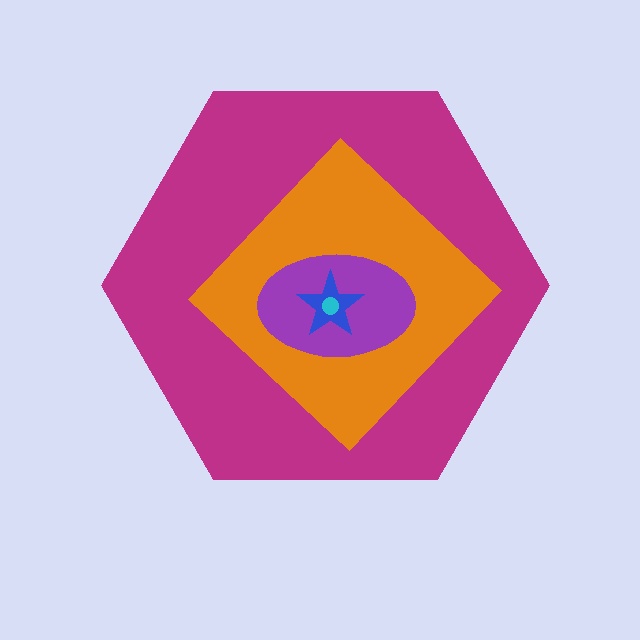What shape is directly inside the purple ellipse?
The blue star.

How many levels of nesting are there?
5.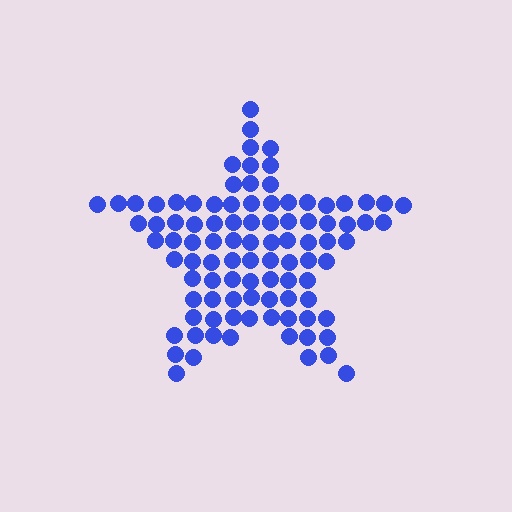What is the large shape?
The large shape is a star.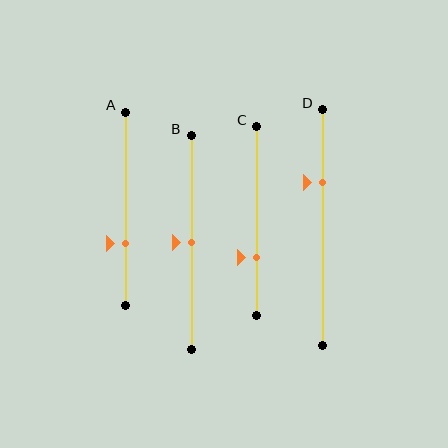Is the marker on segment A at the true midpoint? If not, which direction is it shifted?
No, the marker on segment A is shifted downward by about 18% of the segment length.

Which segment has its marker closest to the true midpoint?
Segment B has its marker closest to the true midpoint.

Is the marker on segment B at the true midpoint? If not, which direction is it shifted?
Yes, the marker on segment B is at the true midpoint.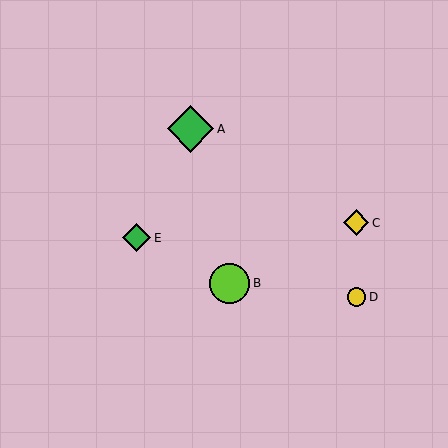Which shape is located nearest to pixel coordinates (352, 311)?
The yellow circle (labeled D) at (357, 297) is nearest to that location.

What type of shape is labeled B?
Shape B is a lime circle.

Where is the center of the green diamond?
The center of the green diamond is at (137, 238).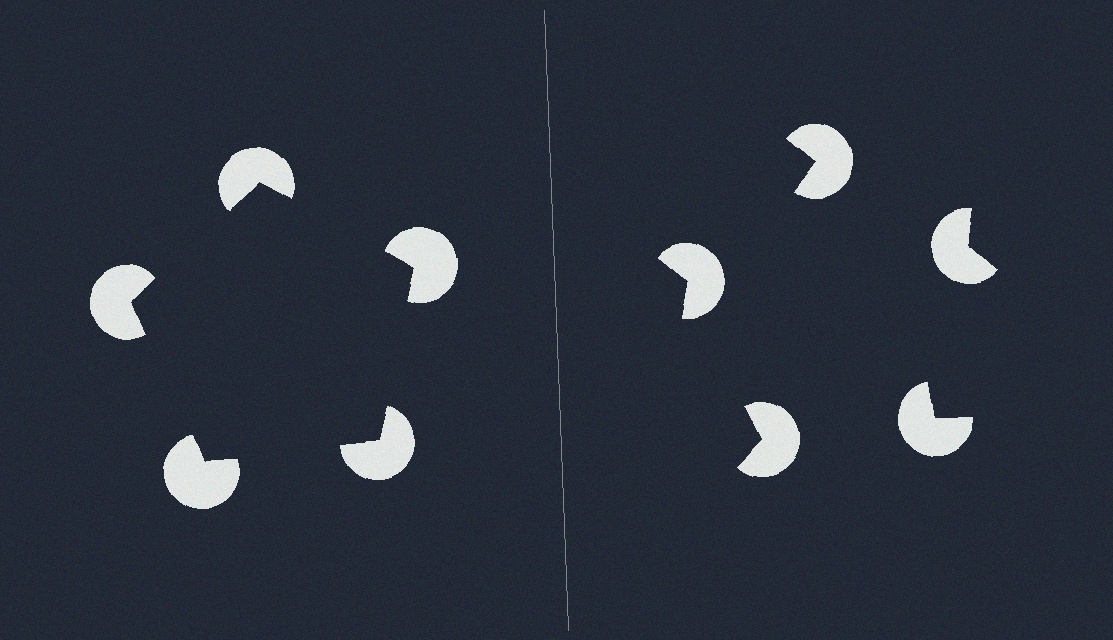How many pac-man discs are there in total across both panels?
10 — 5 on each side.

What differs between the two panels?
The pac-man discs are positioned identically on both sides; only the wedge orientations differ. On the left they align to a pentagon; on the right they are misaligned.